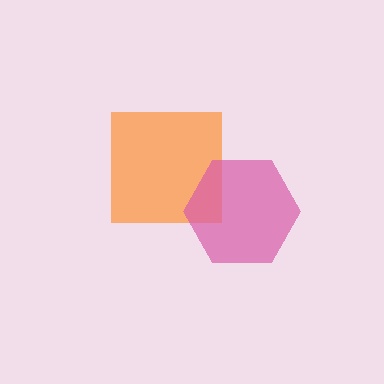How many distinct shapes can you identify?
There are 2 distinct shapes: an orange square, a pink hexagon.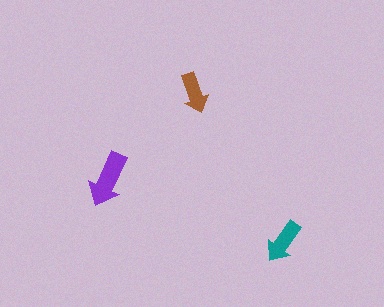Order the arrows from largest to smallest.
the purple one, the teal one, the brown one.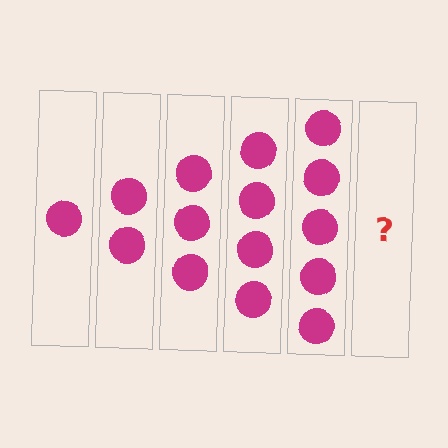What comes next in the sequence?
The next element should be 6 circles.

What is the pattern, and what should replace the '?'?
The pattern is that each step adds one more circle. The '?' should be 6 circles.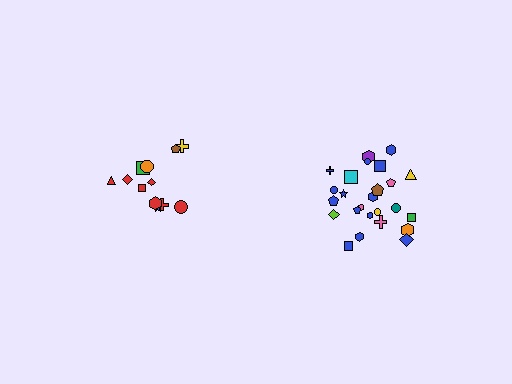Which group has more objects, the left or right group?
The right group.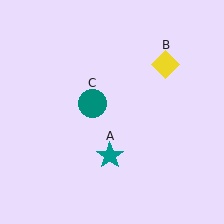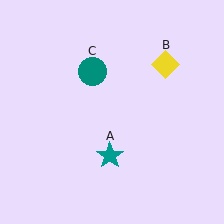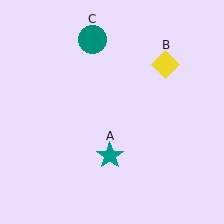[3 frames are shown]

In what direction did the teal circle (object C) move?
The teal circle (object C) moved up.